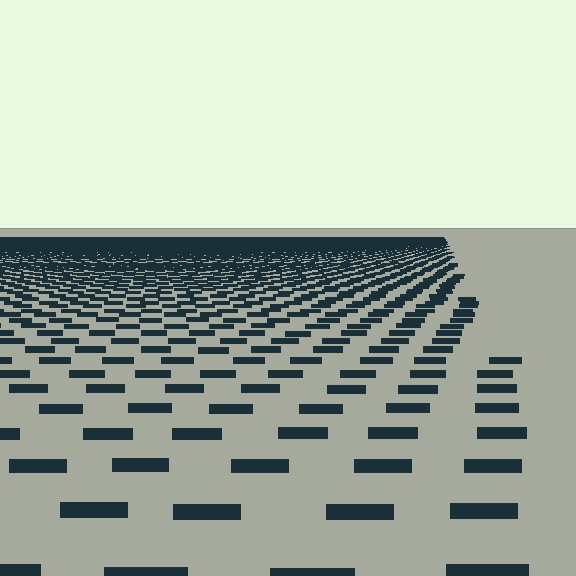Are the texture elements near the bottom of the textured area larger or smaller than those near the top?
Larger. Near the bottom, elements are closer to the viewer and appear at a bigger on-screen size.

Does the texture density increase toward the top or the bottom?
Density increases toward the top.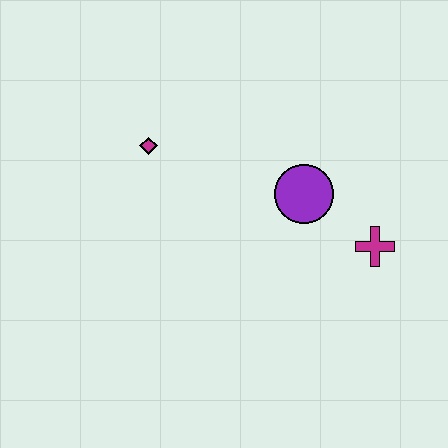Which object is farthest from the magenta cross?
The magenta diamond is farthest from the magenta cross.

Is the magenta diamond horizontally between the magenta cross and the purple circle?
No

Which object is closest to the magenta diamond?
The purple circle is closest to the magenta diamond.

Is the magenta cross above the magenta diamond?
No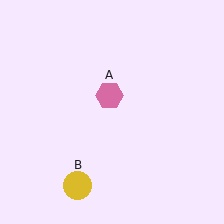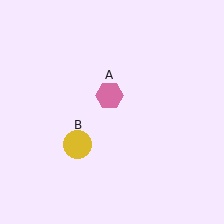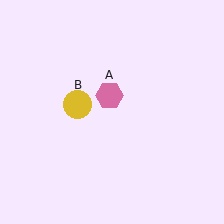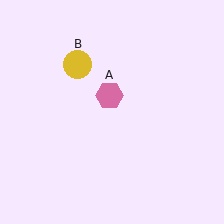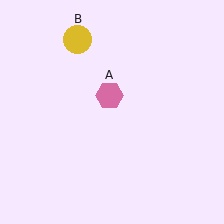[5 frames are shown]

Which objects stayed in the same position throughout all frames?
Pink hexagon (object A) remained stationary.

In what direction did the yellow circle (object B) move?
The yellow circle (object B) moved up.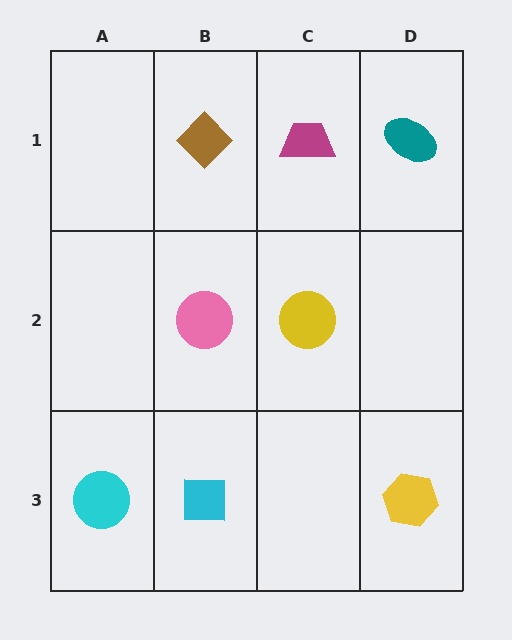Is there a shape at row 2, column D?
No, that cell is empty.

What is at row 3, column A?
A cyan circle.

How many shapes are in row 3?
3 shapes.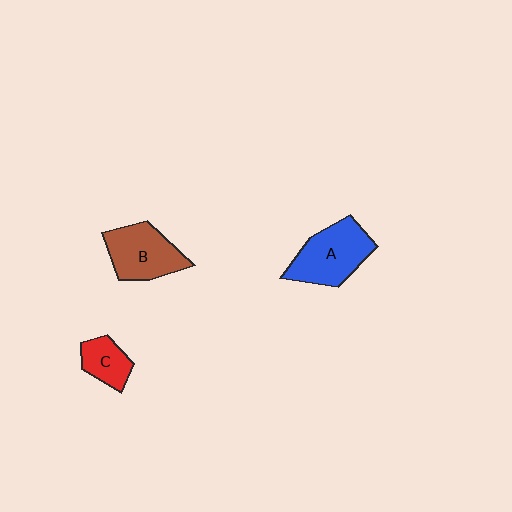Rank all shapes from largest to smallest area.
From largest to smallest: A (blue), B (brown), C (red).